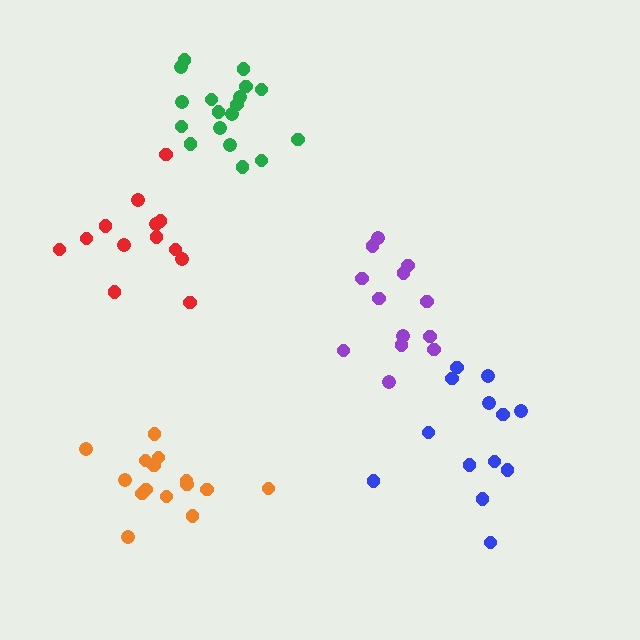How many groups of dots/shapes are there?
There are 5 groups.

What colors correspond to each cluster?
The clusters are colored: purple, orange, green, red, blue.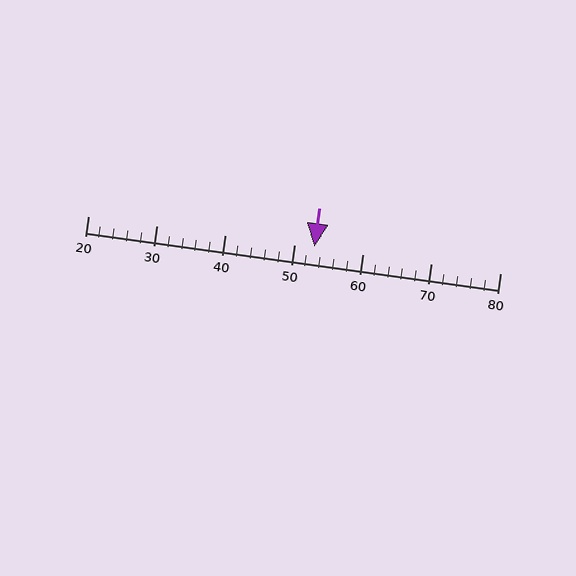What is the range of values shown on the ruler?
The ruler shows values from 20 to 80.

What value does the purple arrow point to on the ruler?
The purple arrow points to approximately 53.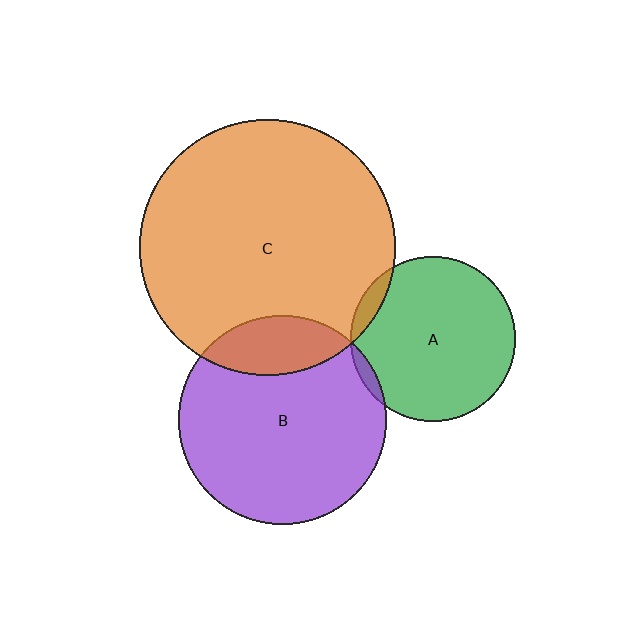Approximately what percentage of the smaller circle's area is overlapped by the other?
Approximately 5%.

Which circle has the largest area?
Circle C (orange).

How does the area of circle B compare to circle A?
Approximately 1.6 times.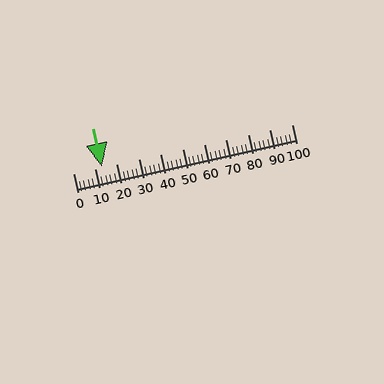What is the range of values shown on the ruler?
The ruler shows values from 0 to 100.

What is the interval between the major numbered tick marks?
The major tick marks are spaced 10 units apart.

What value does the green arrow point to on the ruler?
The green arrow points to approximately 13.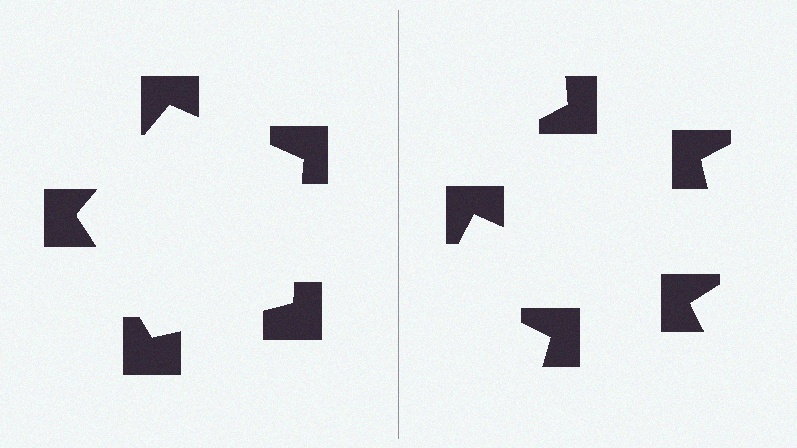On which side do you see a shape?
An illusory pentagon appears on the left side. On the right side the wedge cuts are rotated, so no coherent shape forms.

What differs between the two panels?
The notched squares are positioned identically on both sides; only the wedge orientations differ. On the left they align to a pentagon; on the right they are misaligned.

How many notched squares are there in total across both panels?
10 — 5 on each side.